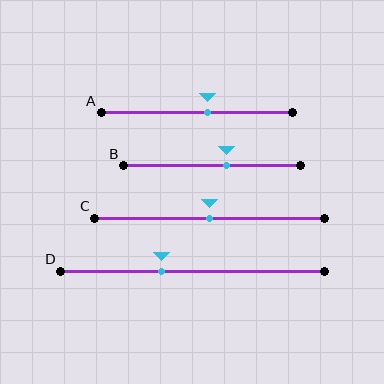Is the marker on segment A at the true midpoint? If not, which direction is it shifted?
No, the marker on segment A is shifted to the right by about 6% of the segment length.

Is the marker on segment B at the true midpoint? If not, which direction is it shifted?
No, the marker on segment B is shifted to the right by about 8% of the segment length.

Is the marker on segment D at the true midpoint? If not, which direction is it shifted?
No, the marker on segment D is shifted to the left by about 12% of the segment length.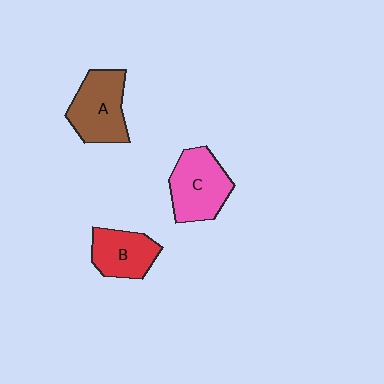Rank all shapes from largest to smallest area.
From largest to smallest: C (pink), A (brown), B (red).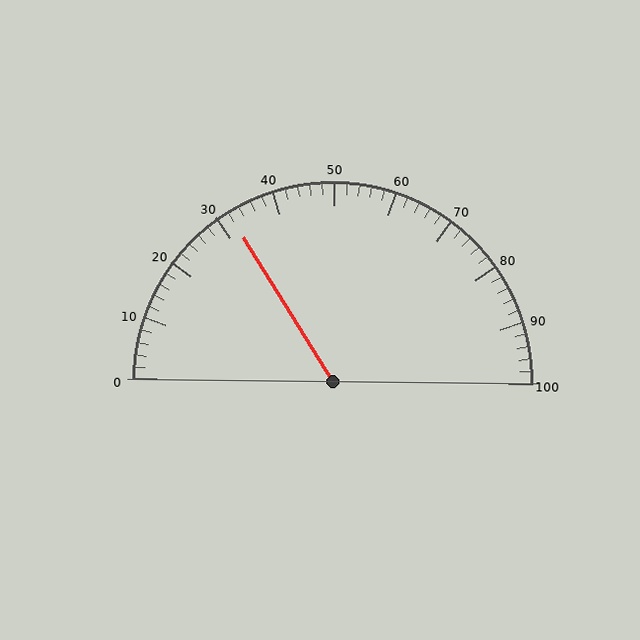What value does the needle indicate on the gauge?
The needle indicates approximately 32.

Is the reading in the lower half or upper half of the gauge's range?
The reading is in the lower half of the range (0 to 100).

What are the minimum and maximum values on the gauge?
The gauge ranges from 0 to 100.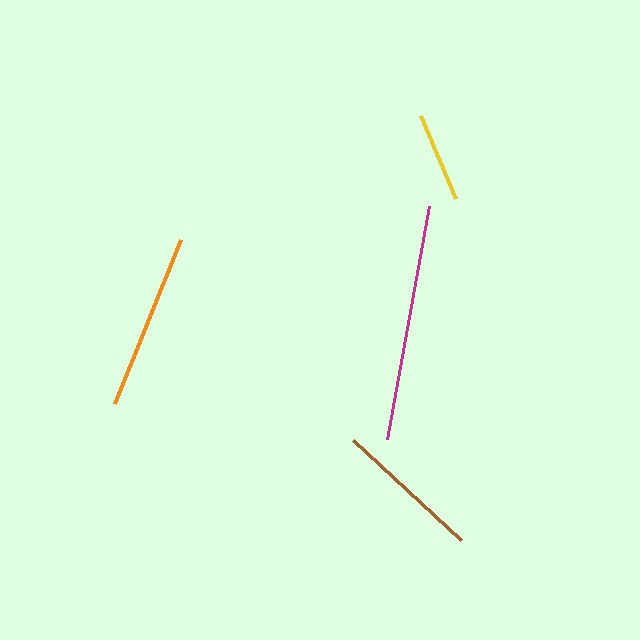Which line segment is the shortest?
The yellow line is the shortest at approximately 90 pixels.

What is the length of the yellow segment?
The yellow segment is approximately 90 pixels long.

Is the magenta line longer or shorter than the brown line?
The magenta line is longer than the brown line.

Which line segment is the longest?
The magenta line is the longest at approximately 237 pixels.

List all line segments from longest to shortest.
From longest to shortest: magenta, orange, brown, yellow.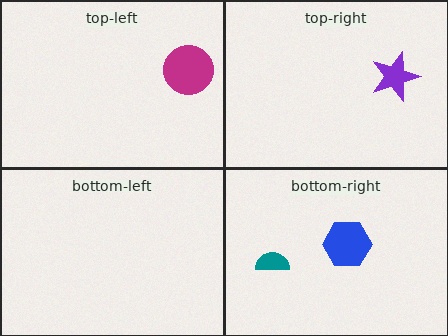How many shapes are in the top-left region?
1.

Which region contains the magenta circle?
The top-left region.